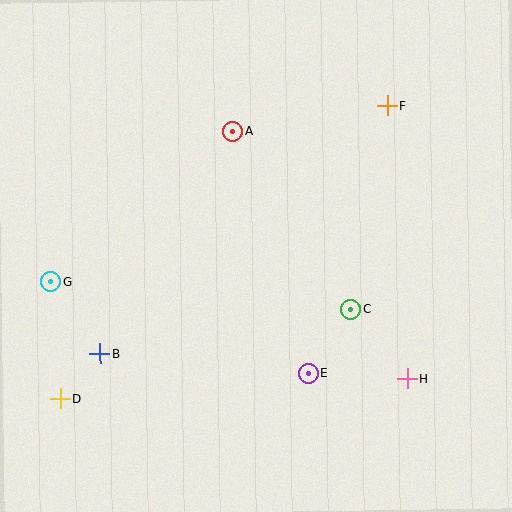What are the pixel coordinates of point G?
Point G is at (51, 282).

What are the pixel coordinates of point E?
Point E is at (308, 374).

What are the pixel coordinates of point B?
Point B is at (100, 354).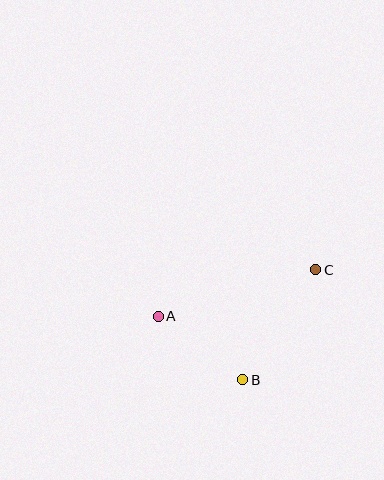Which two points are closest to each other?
Points A and B are closest to each other.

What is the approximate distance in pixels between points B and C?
The distance between B and C is approximately 132 pixels.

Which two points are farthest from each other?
Points A and C are farthest from each other.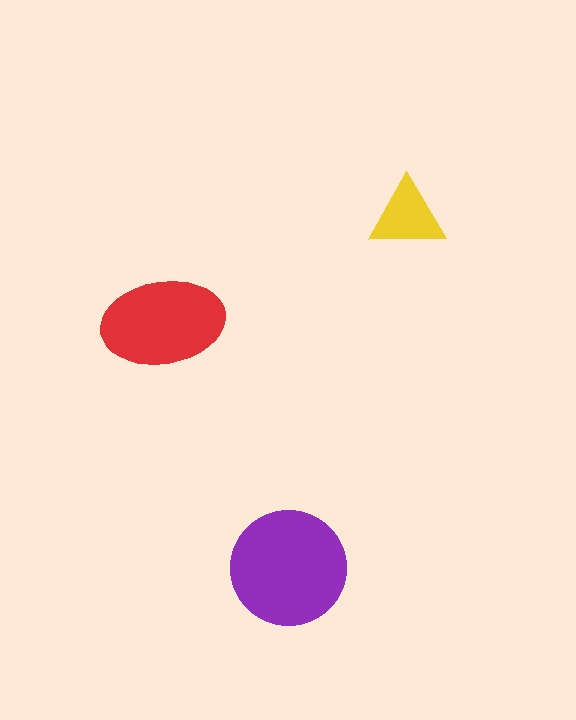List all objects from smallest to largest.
The yellow triangle, the red ellipse, the purple circle.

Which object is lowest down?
The purple circle is bottommost.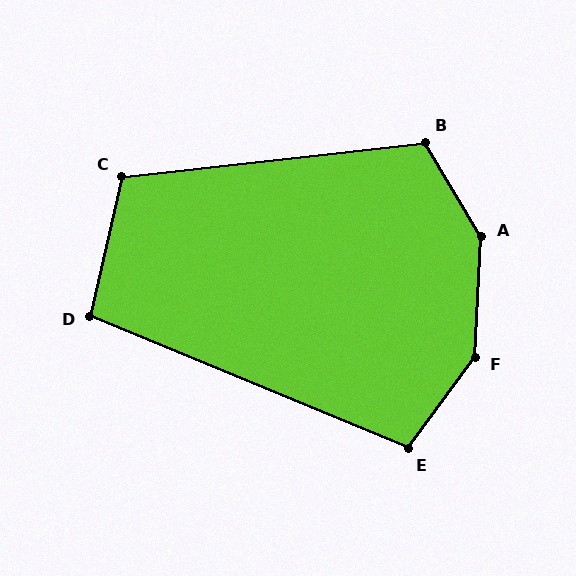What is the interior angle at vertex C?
Approximately 109 degrees (obtuse).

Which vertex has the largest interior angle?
A, at approximately 147 degrees.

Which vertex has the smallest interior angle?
D, at approximately 100 degrees.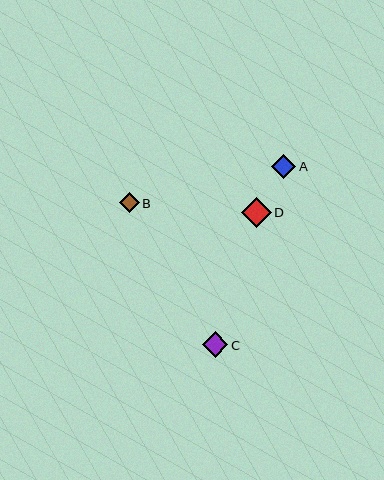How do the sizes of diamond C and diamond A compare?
Diamond C and diamond A are approximately the same size.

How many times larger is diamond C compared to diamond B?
Diamond C is approximately 1.3 times the size of diamond B.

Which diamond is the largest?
Diamond D is the largest with a size of approximately 30 pixels.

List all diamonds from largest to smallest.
From largest to smallest: D, C, A, B.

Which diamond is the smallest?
Diamond B is the smallest with a size of approximately 20 pixels.